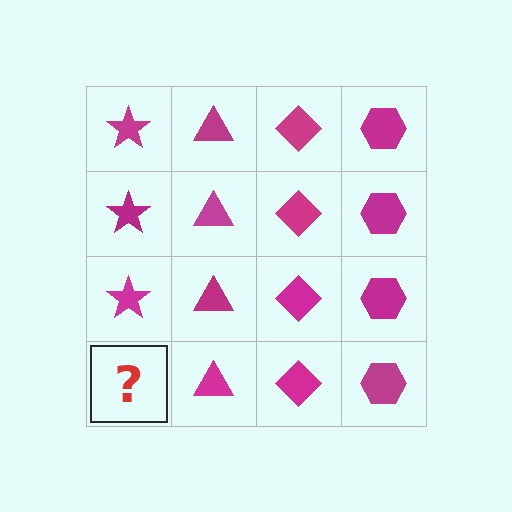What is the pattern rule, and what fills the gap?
The rule is that each column has a consistent shape. The gap should be filled with a magenta star.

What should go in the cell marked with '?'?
The missing cell should contain a magenta star.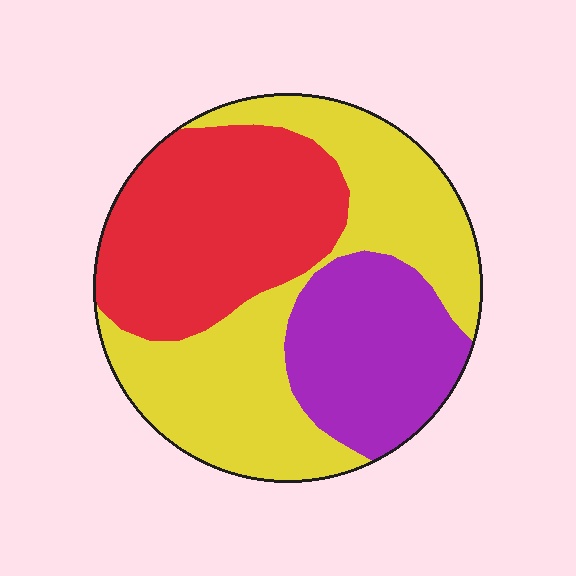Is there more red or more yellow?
Yellow.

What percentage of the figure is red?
Red takes up between a third and a half of the figure.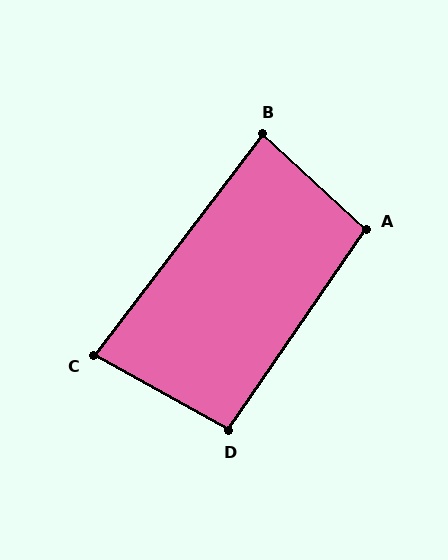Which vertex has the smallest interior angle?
C, at approximately 82 degrees.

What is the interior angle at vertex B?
Approximately 85 degrees (acute).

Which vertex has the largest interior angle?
A, at approximately 98 degrees.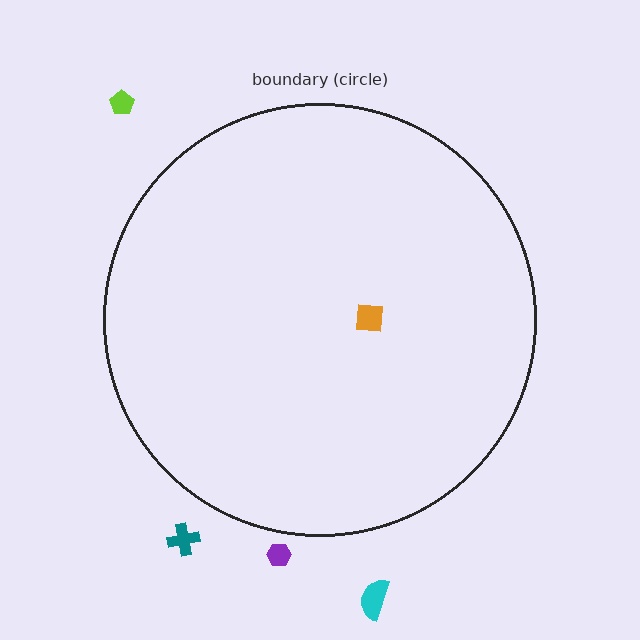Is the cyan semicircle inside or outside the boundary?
Outside.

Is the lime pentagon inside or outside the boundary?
Outside.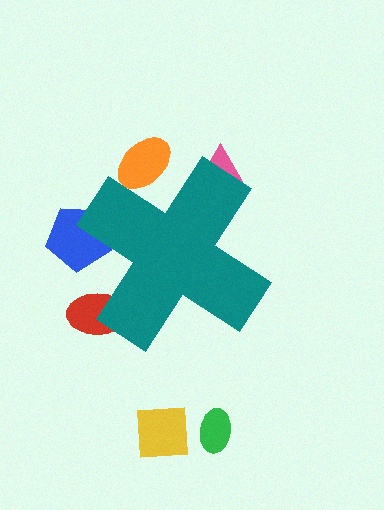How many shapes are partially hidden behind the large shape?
4 shapes are partially hidden.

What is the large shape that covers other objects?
A teal cross.